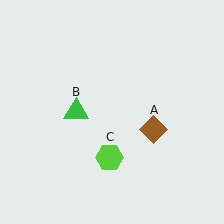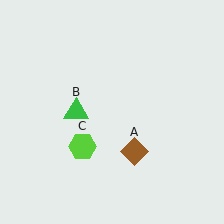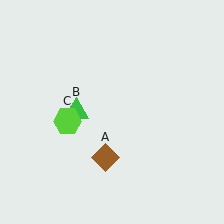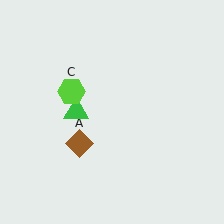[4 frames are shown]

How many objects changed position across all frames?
2 objects changed position: brown diamond (object A), lime hexagon (object C).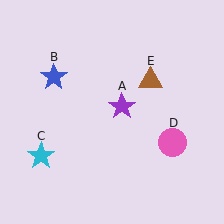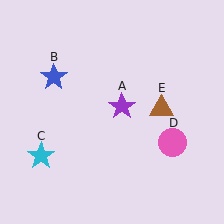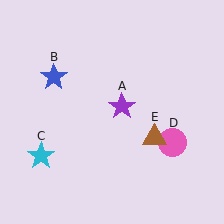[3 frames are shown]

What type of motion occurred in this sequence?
The brown triangle (object E) rotated clockwise around the center of the scene.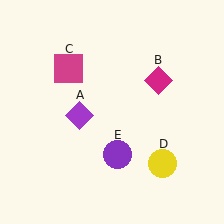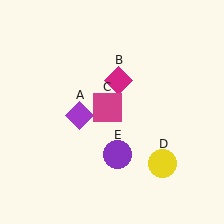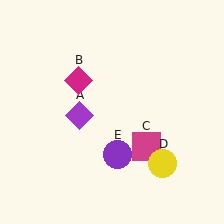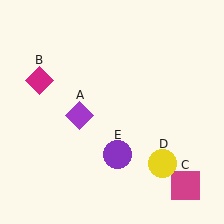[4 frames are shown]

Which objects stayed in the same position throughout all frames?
Purple diamond (object A) and yellow circle (object D) and purple circle (object E) remained stationary.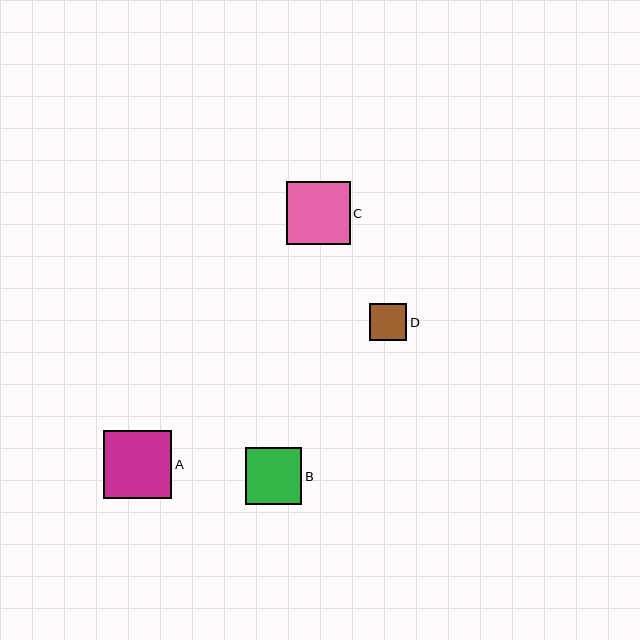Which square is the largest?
Square A is the largest with a size of approximately 68 pixels.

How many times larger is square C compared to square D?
Square C is approximately 1.7 times the size of square D.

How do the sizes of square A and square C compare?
Square A and square C are approximately the same size.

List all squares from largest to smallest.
From largest to smallest: A, C, B, D.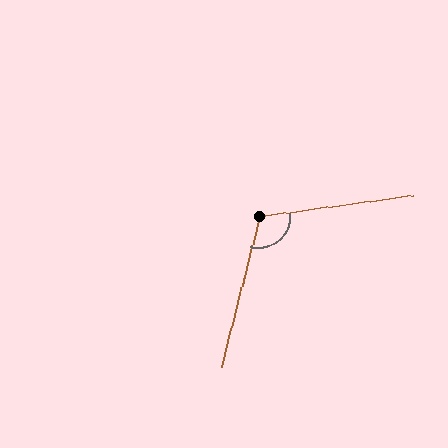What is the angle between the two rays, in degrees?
Approximately 112 degrees.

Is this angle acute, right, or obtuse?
It is obtuse.